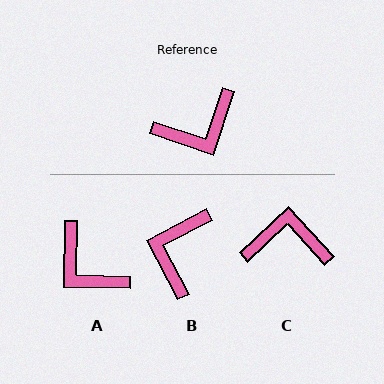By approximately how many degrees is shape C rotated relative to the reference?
Approximately 151 degrees counter-clockwise.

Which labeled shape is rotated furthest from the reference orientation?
C, about 151 degrees away.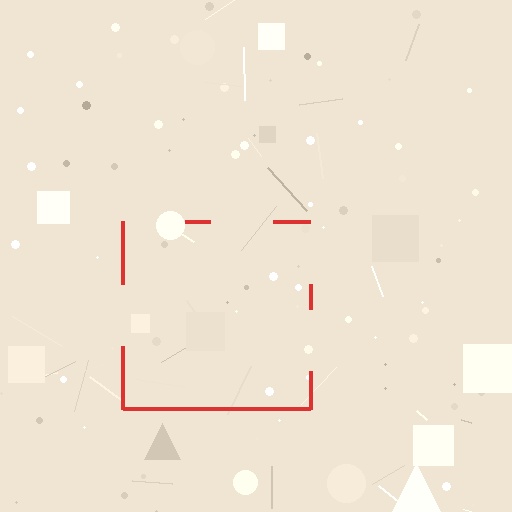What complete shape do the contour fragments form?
The contour fragments form a square.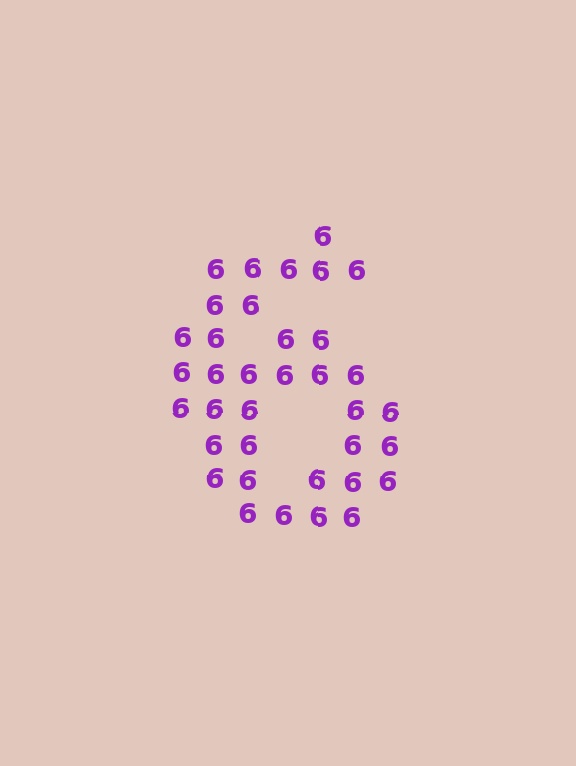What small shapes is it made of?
It is made of small digit 6's.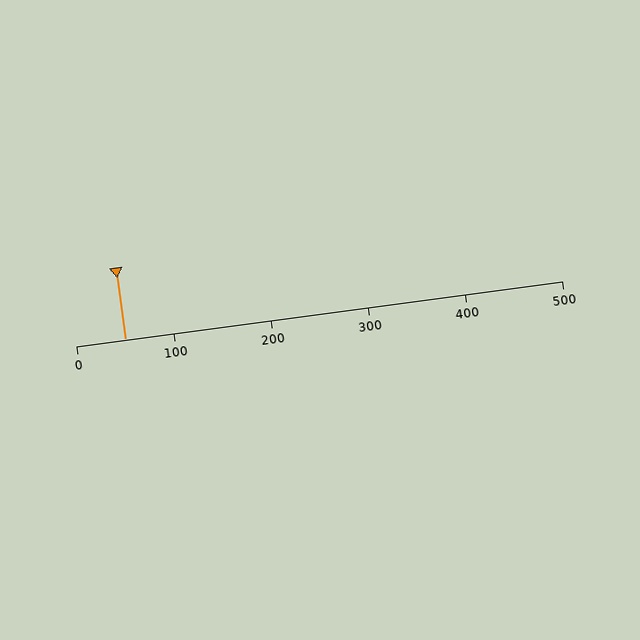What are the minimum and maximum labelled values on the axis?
The axis runs from 0 to 500.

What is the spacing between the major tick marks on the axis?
The major ticks are spaced 100 apart.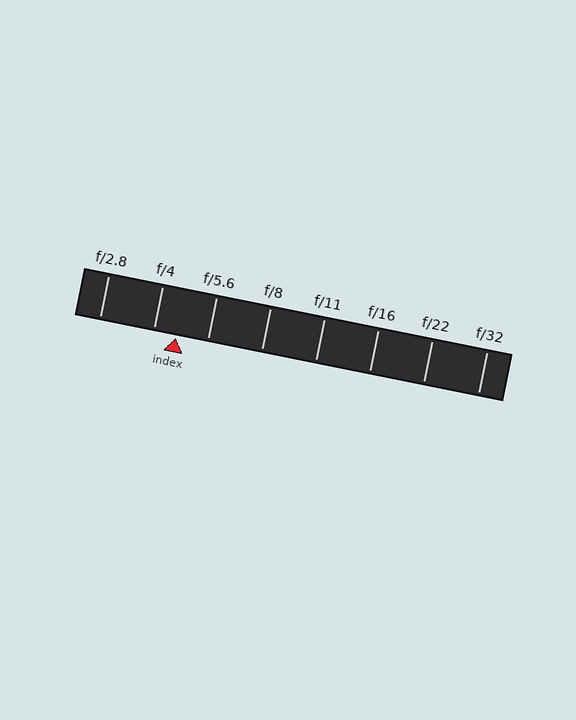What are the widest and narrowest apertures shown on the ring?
The widest aperture shown is f/2.8 and the narrowest is f/32.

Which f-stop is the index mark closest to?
The index mark is closest to f/4.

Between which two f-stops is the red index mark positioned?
The index mark is between f/4 and f/5.6.